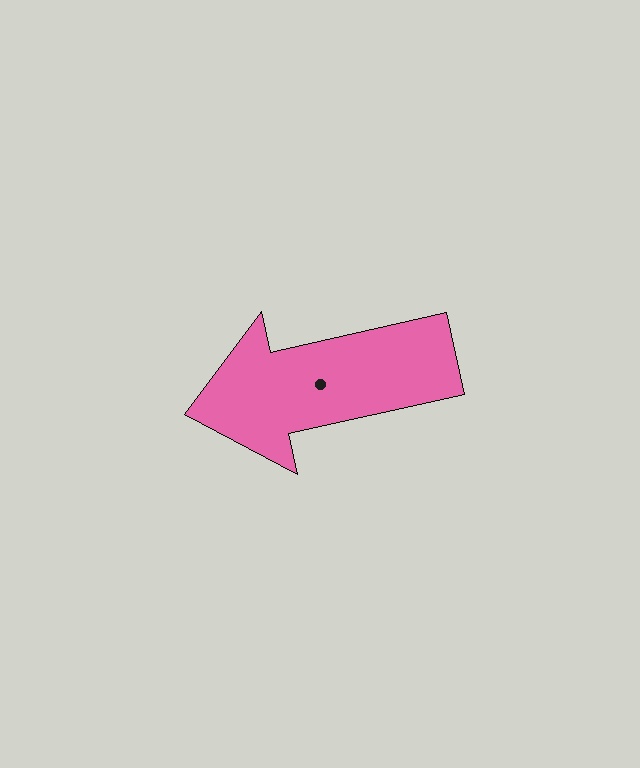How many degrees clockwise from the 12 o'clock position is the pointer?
Approximately 257 degrees.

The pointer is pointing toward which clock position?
Roughly 9 o'clock.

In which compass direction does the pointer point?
West.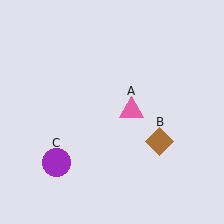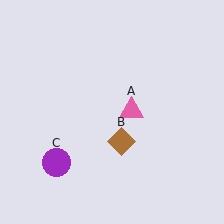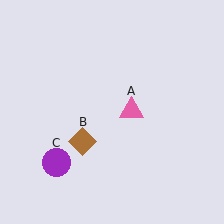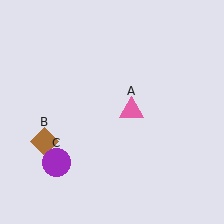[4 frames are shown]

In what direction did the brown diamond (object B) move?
The brown diamond (object B) moved left.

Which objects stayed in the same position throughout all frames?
Pink triangle (object A) and purple circle (object C) remained stationary.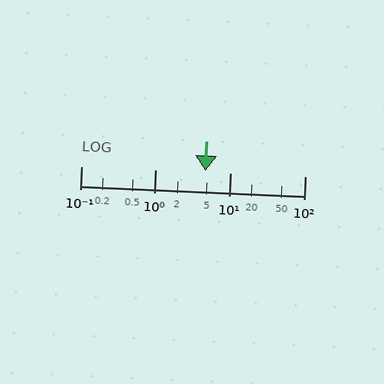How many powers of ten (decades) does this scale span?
The scale spans 3 decades, from 0.1 to 100.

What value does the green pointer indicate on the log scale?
The pointer indicates approximately 4.7.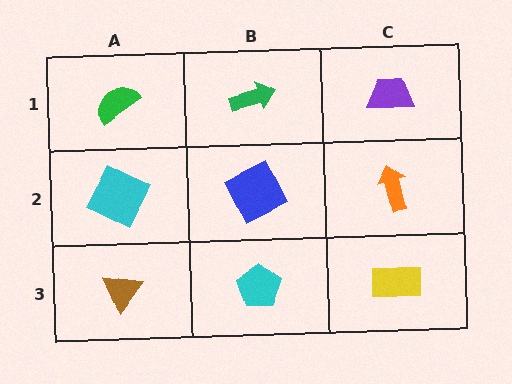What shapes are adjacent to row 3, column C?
An orange arrow (row 2, column C), a cyan pentagon (row 3, column B).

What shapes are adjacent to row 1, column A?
A cyan square (row 2, column A), a green arrow (row 1, column B).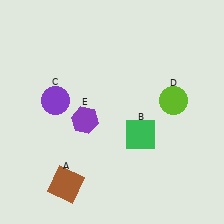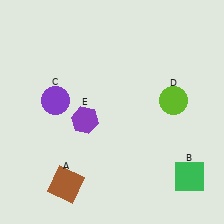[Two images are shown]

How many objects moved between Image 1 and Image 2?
1 object moved between the two images.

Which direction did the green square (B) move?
The green square (B) moved right.